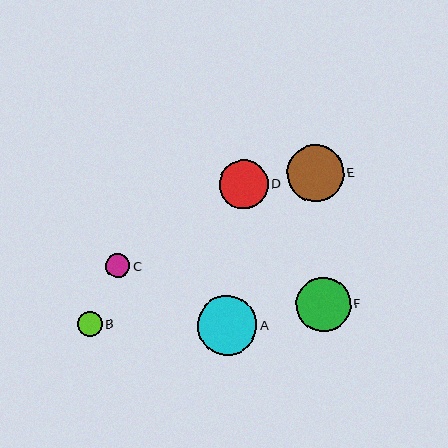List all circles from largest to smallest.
From largest to smallest: A, E, F, D, B, C.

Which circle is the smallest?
Circle C is the smallest with a size of approximately 24 pixels.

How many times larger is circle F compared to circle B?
Circle F is approximately 2.2 times the size of circle B.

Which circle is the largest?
Circle A is the largest with a size of approximately 60 pixels.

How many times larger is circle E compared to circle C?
Circle E is approximately 2.3 times the size of circle C.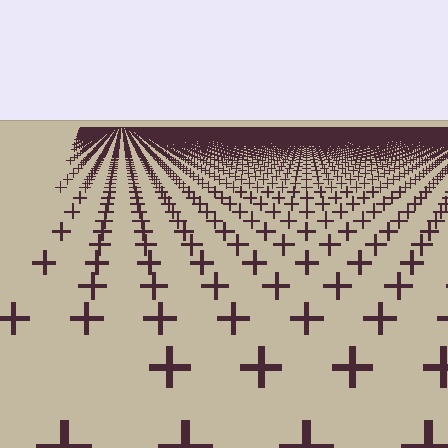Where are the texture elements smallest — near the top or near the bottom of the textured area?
Near the top.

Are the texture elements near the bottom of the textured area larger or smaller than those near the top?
Larger. Near the bottom, elements are closer to the viewer and appear at a bigger on-screen size.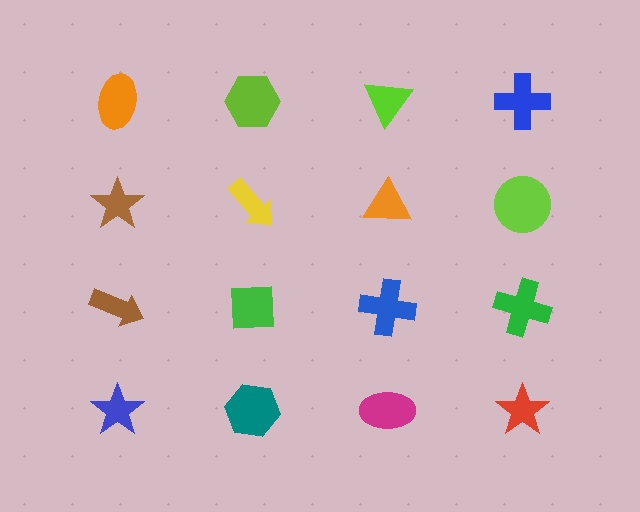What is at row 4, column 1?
A blue star.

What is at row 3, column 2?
A green square.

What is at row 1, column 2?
A lime hexagon.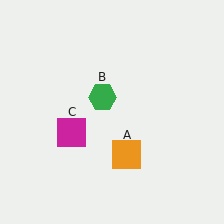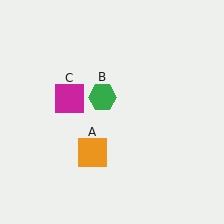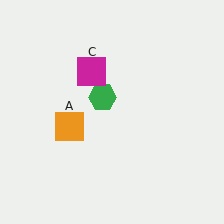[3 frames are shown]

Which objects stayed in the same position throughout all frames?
Green hexagon (object B) remained stationary.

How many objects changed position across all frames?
2 objects changed position: orange square (object A), magenta square (object C).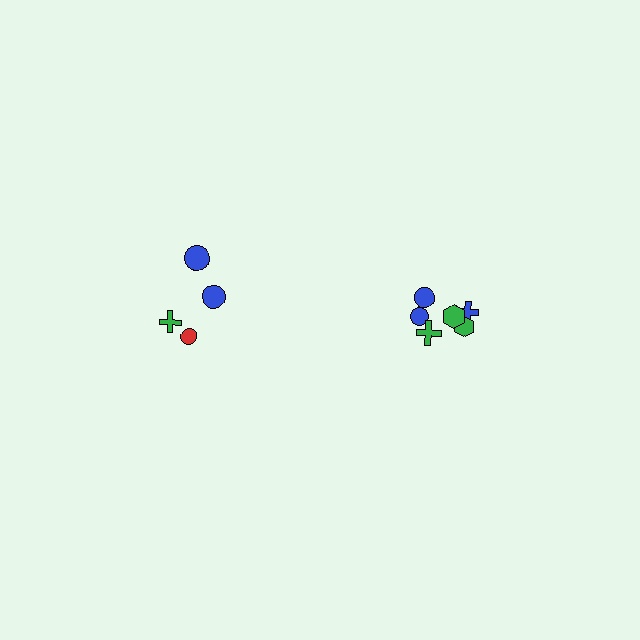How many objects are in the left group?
There are 4 objects.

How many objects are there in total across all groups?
There are 10 objects.